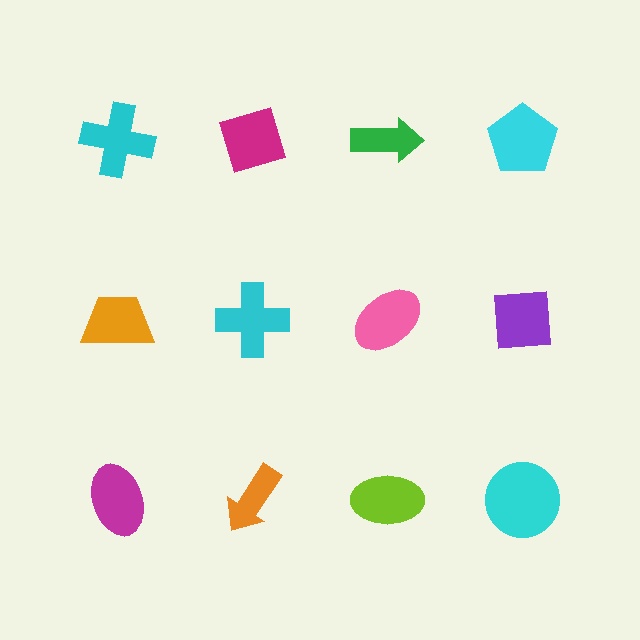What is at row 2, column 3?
A pink ellipse.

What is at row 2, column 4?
A purple square.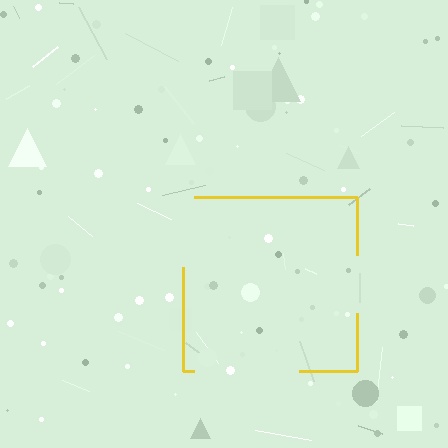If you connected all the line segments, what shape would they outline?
They would outline a square.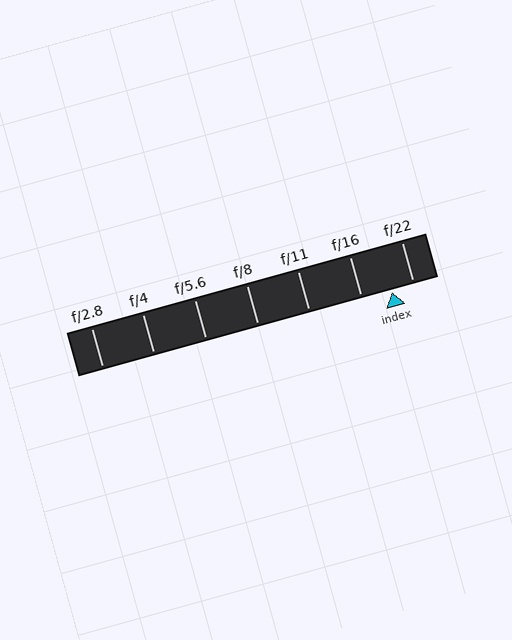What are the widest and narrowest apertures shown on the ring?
The widest aperture shown is f/2.8 and the narrowest is f/22.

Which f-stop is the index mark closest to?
The index mark is closest to f/22.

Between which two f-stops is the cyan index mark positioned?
The index mark is between f/16 and f/22.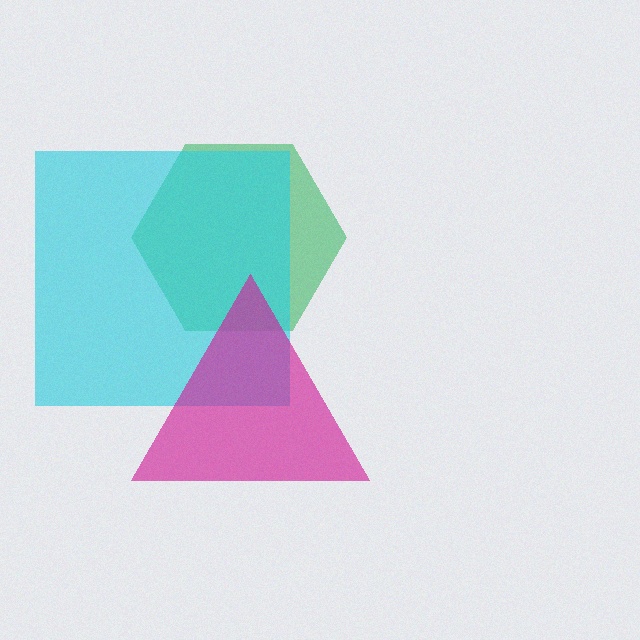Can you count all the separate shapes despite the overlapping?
Yes, there are 3 separate shapes.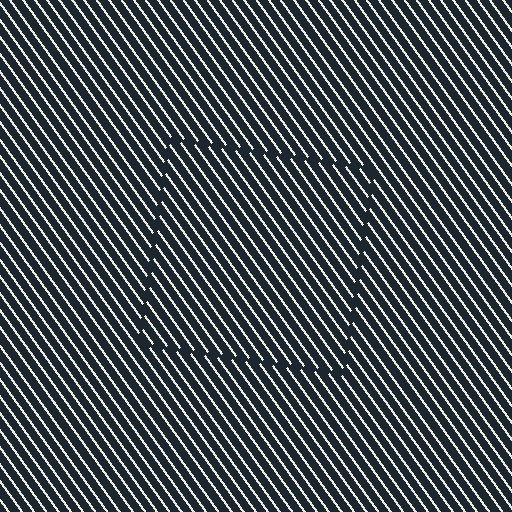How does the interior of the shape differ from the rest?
The interior of the shape contains the same grating, shifted by half a period — the contour is defined by the phase discontinuity where line-ends from the inner and outer gratings abut.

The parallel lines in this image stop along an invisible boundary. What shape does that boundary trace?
An illusory square. The interior of the shape contains the same grating, shifted by half a period — the contour is defined by the phase discontinuity where line-ends from the inner and outer gratings abut.